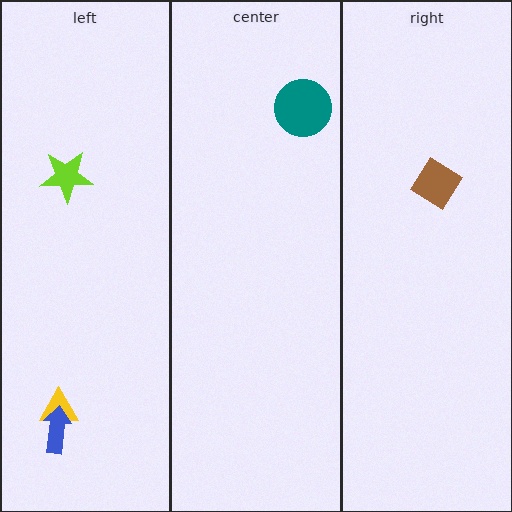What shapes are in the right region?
The brown diamond.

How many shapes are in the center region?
1.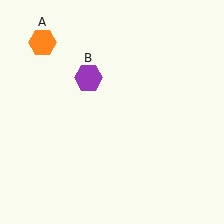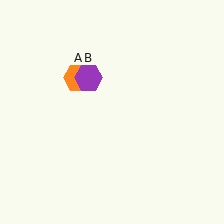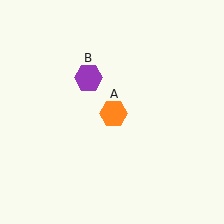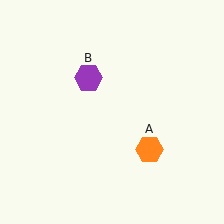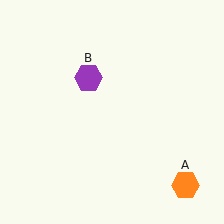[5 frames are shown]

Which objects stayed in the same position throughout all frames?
Purple hexagon (object B) remained stationary.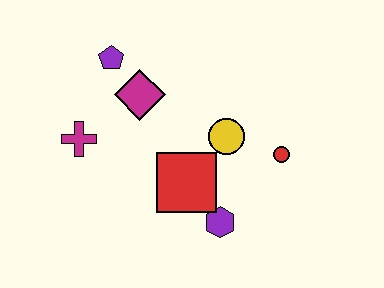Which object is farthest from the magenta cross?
The red circle is farthest from the magenta cross.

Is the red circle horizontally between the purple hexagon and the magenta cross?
No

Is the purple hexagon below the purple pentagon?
Yes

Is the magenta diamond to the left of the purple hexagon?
Yes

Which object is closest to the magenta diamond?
The purple pentagon is closest to the magenta diamond.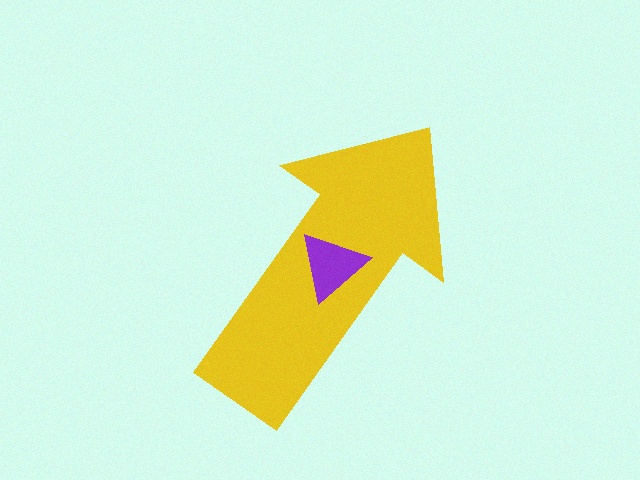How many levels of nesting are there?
2.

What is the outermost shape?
The yellow arrow.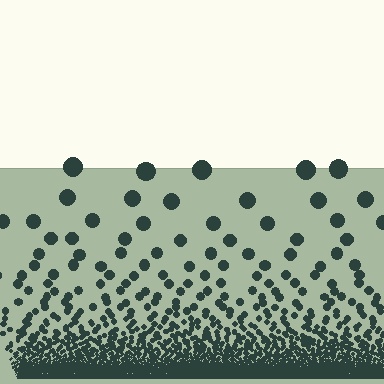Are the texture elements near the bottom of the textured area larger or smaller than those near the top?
Smaller. The gradient is inverted — elements near the bottom are smaller and denser.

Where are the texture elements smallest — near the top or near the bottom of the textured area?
Near the bottom.